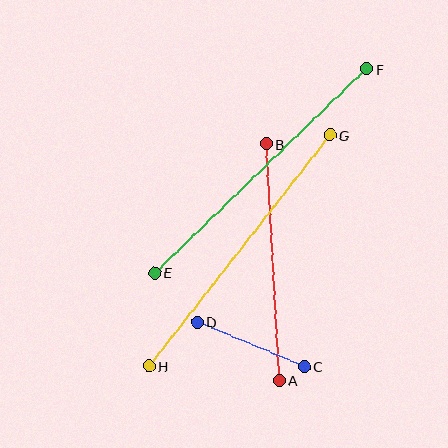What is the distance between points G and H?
The distance is approximately 294 pixels.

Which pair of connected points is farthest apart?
Points E and F are farthest apart.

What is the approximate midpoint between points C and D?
The midpoint is at approximately (251, 344) pixels.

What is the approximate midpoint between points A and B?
The midpoint is at approximately (273, 262) pixels.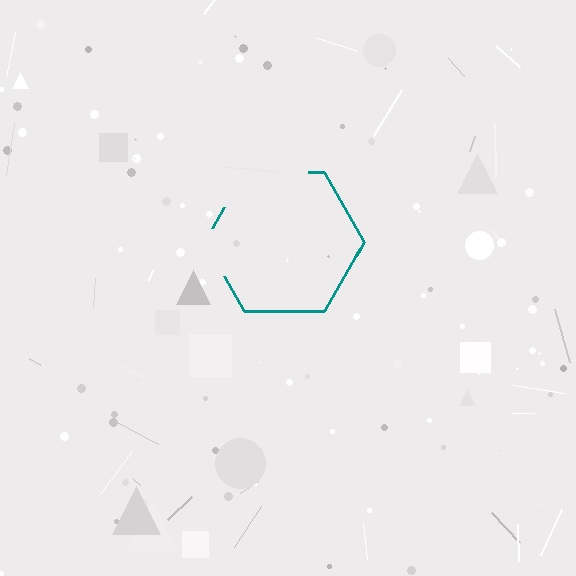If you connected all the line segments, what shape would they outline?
They would outline a hexagon.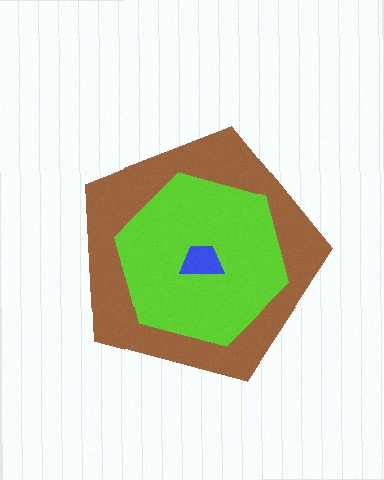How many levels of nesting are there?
3.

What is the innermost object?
The blue trapezoid.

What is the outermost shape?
The brown pentagon.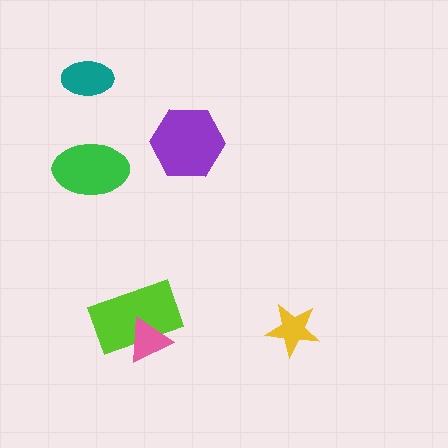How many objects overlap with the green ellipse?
0 objects overlap with the green ellipse.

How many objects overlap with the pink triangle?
1 object overlaps with the pink triangle.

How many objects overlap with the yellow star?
0 objects overlap with the yellow star.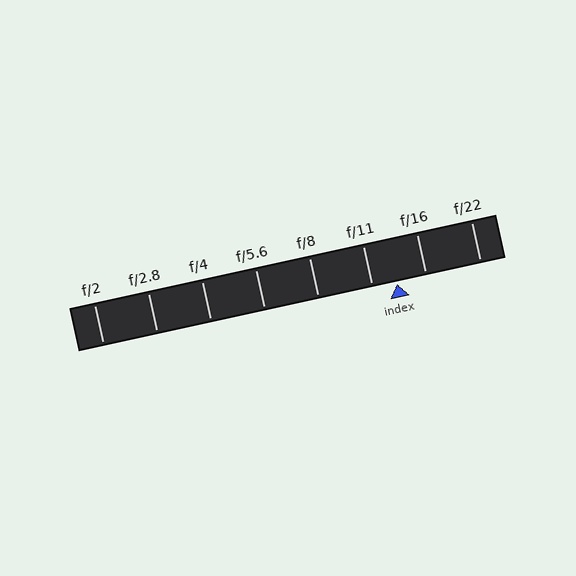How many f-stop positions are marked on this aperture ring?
There are 8 f-stop positions marked.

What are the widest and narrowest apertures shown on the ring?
The widest aperture shown is f/2 and the narrowest is f/22.